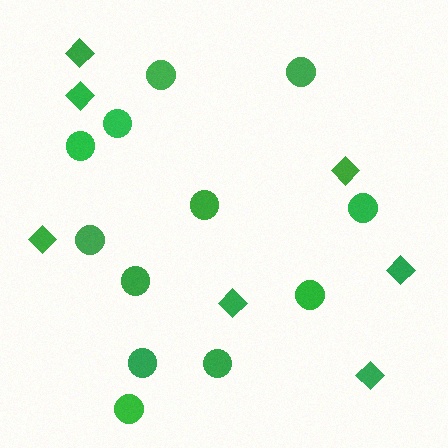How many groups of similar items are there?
There are 2 groups: one group of diamonds (7) and one group of circles (12).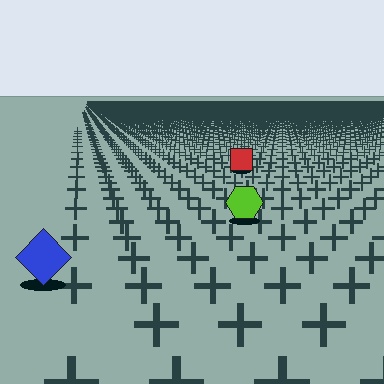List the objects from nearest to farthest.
From nearest to farthest: the blue diamond, the lime hexagon, the red square.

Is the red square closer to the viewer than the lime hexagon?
No. The lime hexagon is closer — you can tell from the texture gradient: the ground texture is coarser near it.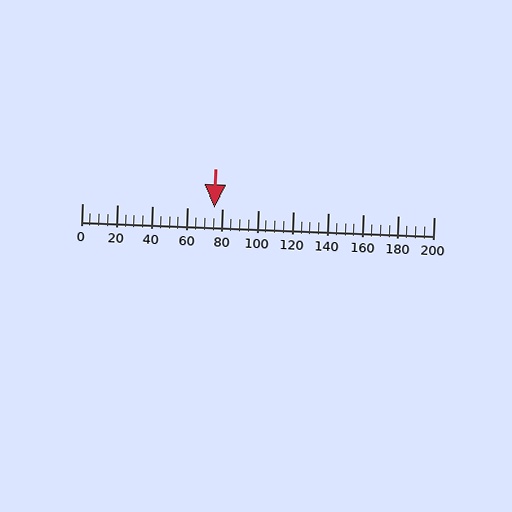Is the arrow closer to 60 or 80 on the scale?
The arrow is closer to 80.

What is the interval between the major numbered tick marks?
The major tick marks are spaced 20 units apart.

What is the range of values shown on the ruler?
The ruler shows values from 0 to 200.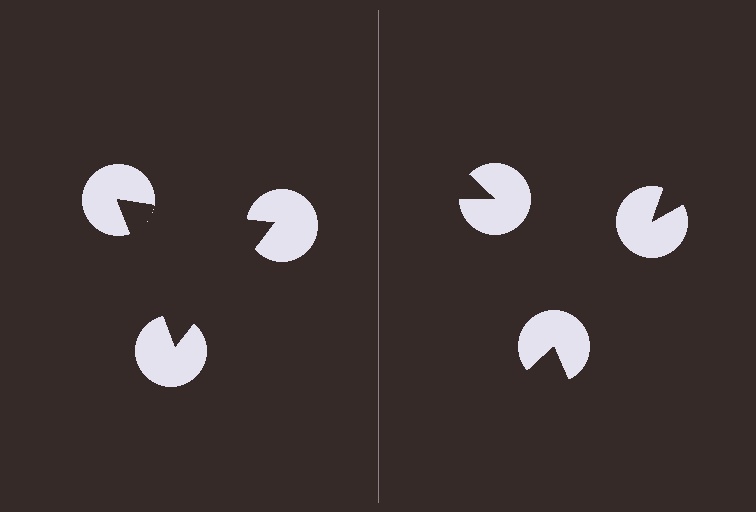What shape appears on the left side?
An illusory triangle.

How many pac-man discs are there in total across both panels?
6 — 3 on each side.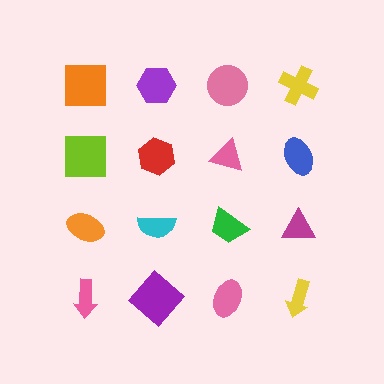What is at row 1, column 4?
A yellow cross.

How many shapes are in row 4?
4 shapes.